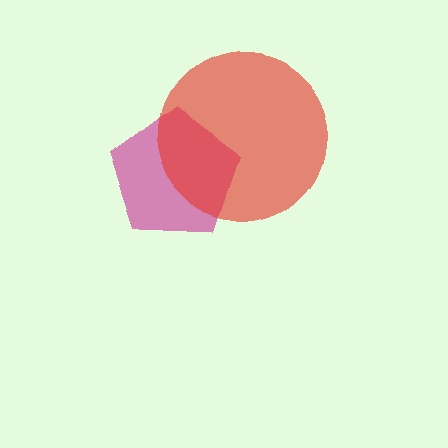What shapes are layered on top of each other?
The layered shapes are: a magenta pentagon, a red circle.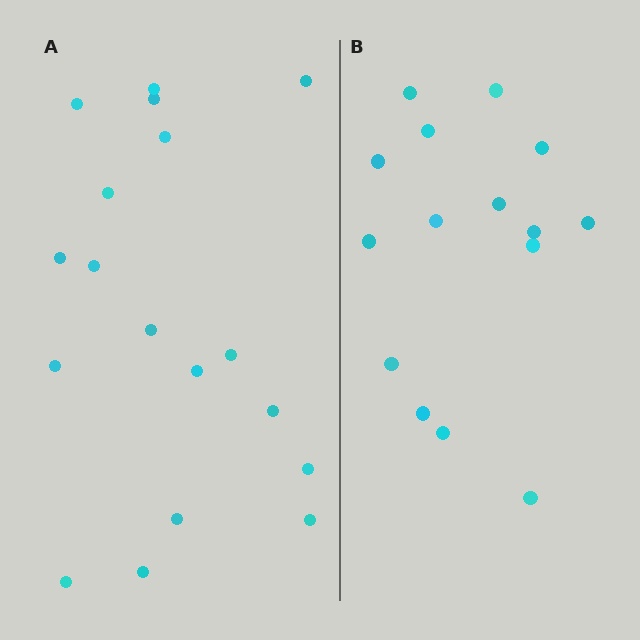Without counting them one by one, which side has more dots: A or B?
Region A (the left region) has more dots.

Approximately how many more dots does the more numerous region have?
Region A has just a few more — roughly 2 or 3 more dots than region B.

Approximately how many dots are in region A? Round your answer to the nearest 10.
About 20 dots. (The exact count is 18, which rounds to 20.)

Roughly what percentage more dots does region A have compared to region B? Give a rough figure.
About 20% more.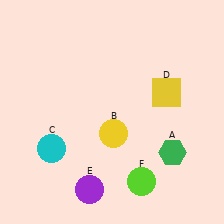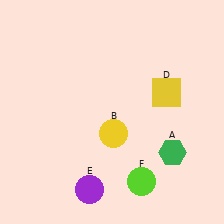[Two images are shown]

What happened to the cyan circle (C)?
The cyan circle (C) was removed in Image 2. It was in the bottom-left area of Image 1.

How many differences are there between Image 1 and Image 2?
There is 1 difference between the two images.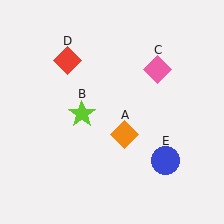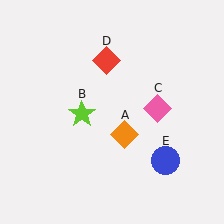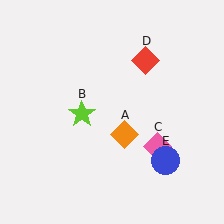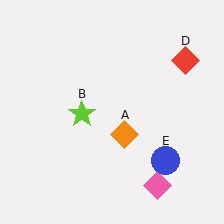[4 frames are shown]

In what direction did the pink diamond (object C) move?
The pink diamond (object C) moved down.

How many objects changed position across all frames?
2 objects changed position: pink diamond (object C), red diamond (object D).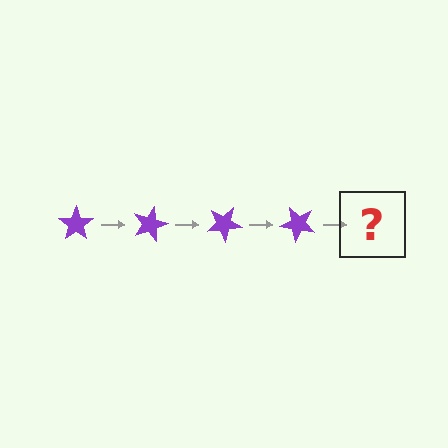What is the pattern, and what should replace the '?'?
The pattern is that the star rotates 15 degrees each step. The '?' should be a purple star rotated 60 degrees.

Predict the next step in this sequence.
The next step is a purple star rotated 60 degrees.